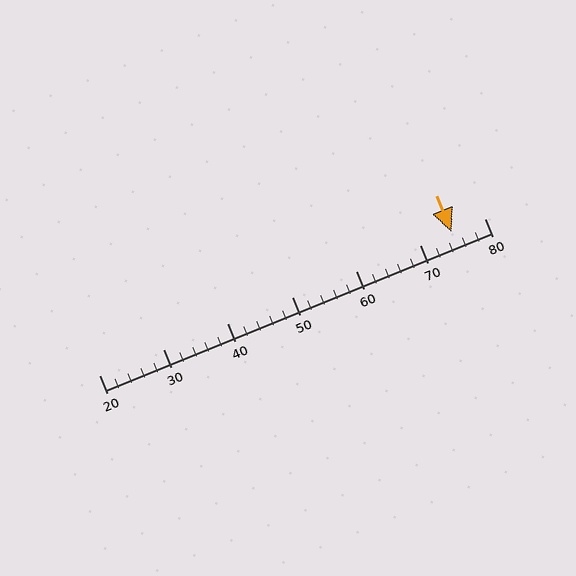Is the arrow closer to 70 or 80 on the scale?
The arrow is closer to 70.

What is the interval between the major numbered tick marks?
The major tick marks are spaced 10 units apart.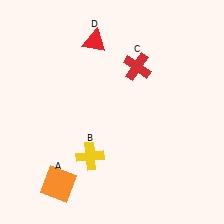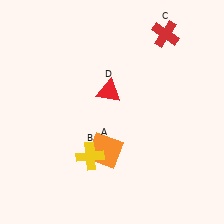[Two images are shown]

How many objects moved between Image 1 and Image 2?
3 objects moved between the two images.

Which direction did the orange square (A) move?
The orange square (A) moved right.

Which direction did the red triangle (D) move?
The red triangle (D) moved down.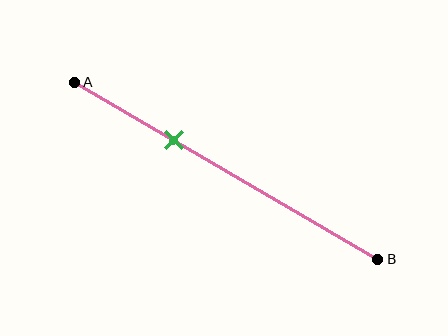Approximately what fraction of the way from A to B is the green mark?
The green mark is approximately 35% of the way from A to B.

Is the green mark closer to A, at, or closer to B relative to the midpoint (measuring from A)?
The green mark is closer to point A than the midpoint of segment AB.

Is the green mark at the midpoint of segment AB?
No, the mark is at about 35% from A, not at the 50% midpoint.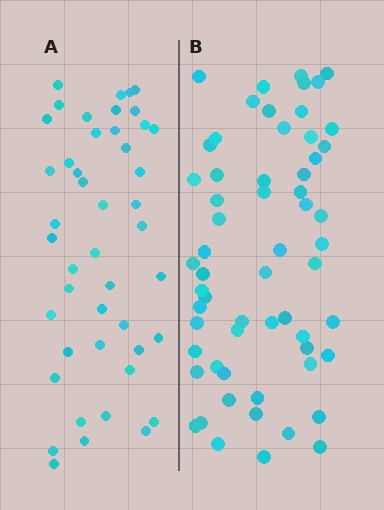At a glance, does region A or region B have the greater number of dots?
Region B (the right region) has more dots.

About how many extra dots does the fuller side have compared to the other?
Region B has approximately 15 more dots than region A.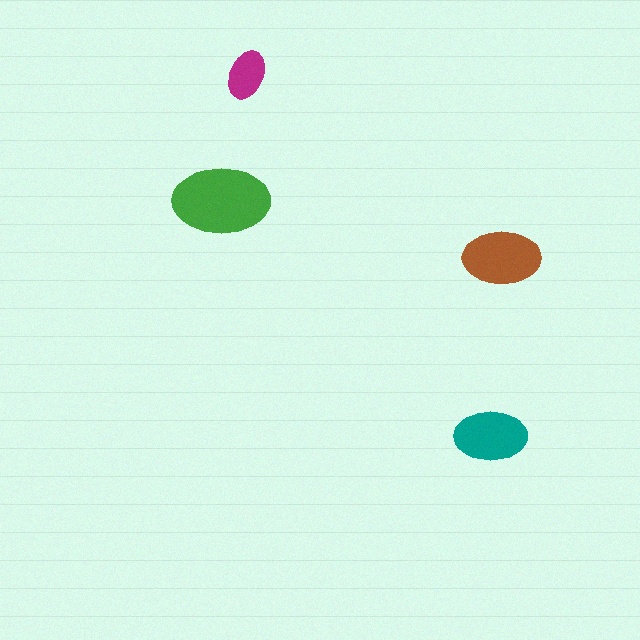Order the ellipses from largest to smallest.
the green one, the brown one, the teal one, the magenta one.